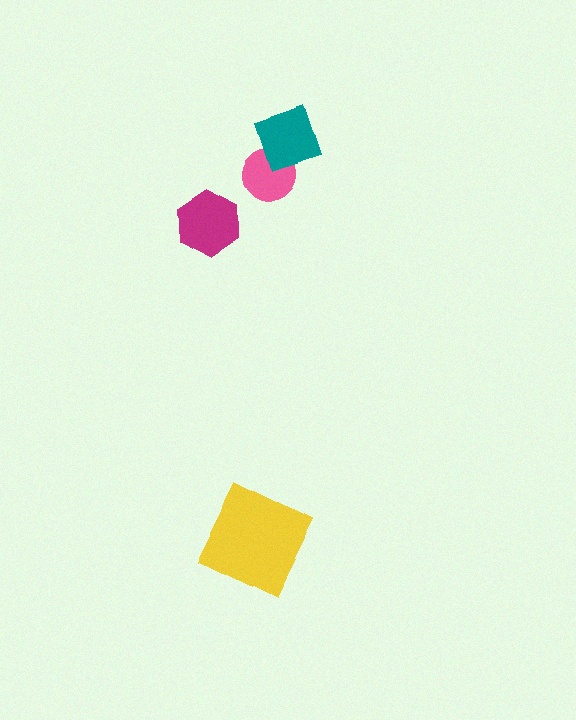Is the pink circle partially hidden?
Yes, it is partially covered by another shape.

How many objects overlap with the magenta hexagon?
0 objects overlap with the magenta hexagon.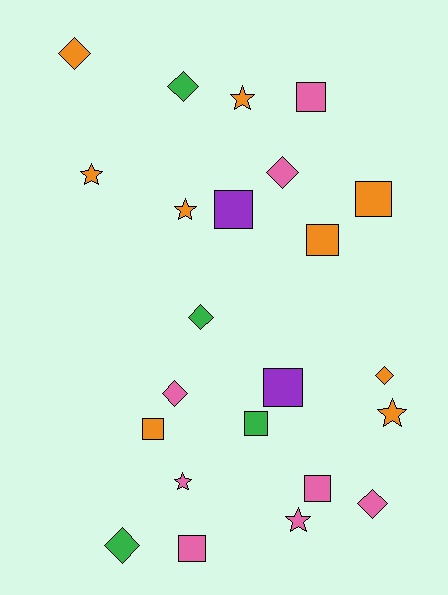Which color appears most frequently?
Orange, with 9 objects.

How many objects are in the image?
There are 23 objects.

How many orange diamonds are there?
There are 2 orange diamonds.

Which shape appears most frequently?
Square, with 9 objects.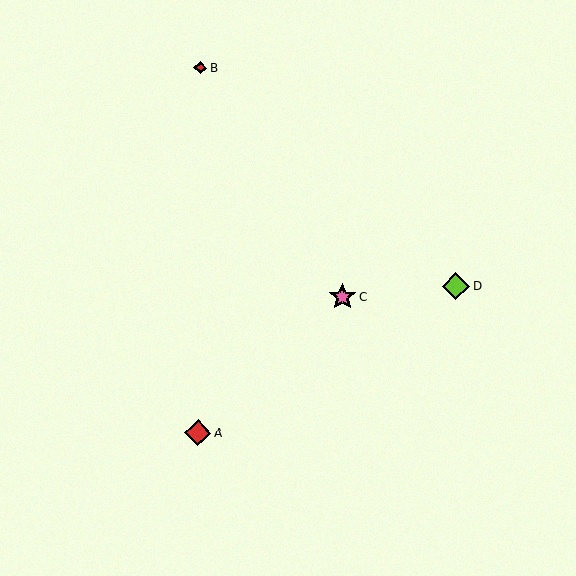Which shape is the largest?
The lime diamond (labeled D) is the largest.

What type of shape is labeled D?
Shape D is a lime diamond.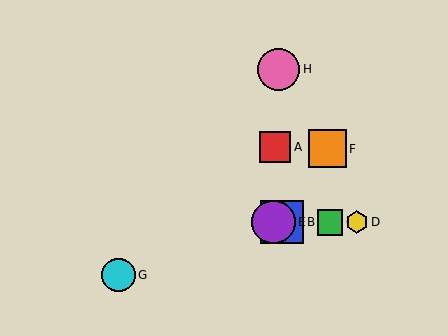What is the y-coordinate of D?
Object D is at y≈222.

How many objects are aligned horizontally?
4 objects (B, C, D, E) are aligned horizontally.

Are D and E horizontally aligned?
Yes, both are at y≈222.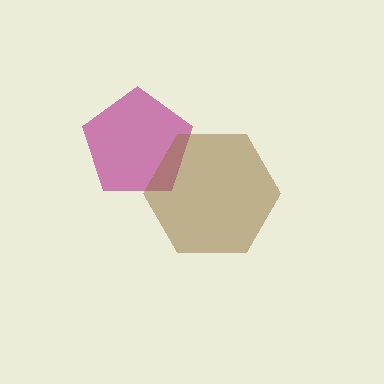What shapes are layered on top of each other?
The layered shapes are: a magenta pentagon, a brown hexagon.